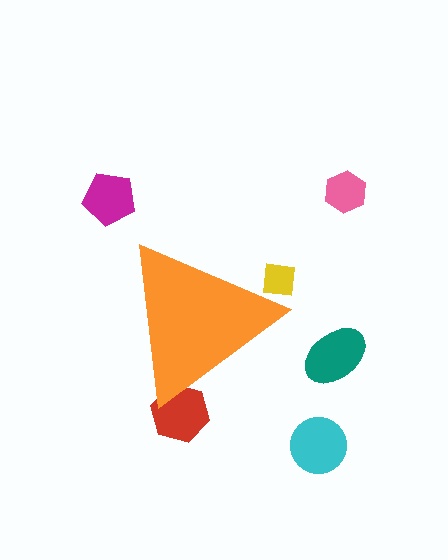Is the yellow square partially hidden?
Yes, the yellow square is partially hidden behind the orange triangle.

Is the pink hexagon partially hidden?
No, the pink hexagon is fully visible.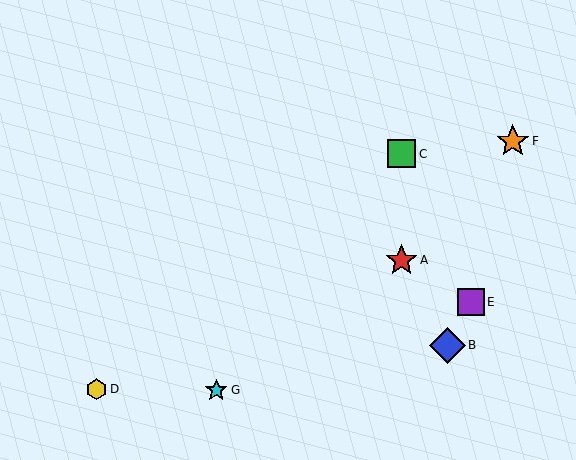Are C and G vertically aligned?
No, C is at x≈402 and G is at x≈216.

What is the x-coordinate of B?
Object B is at x≈447.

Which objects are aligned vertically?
Objects A, C are aligned vertically.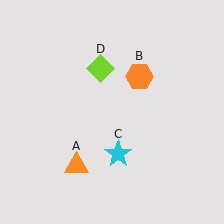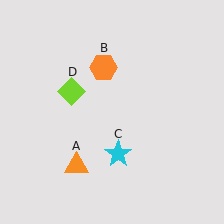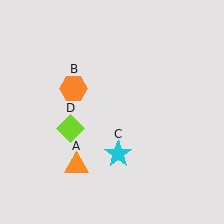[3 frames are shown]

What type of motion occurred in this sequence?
The orange hexagon (object B), lime diamond (object D) rotated counterclockwise around the center of the scene.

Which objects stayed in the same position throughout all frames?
Orange triangle (object A) and cyan star (object C) remained stationary.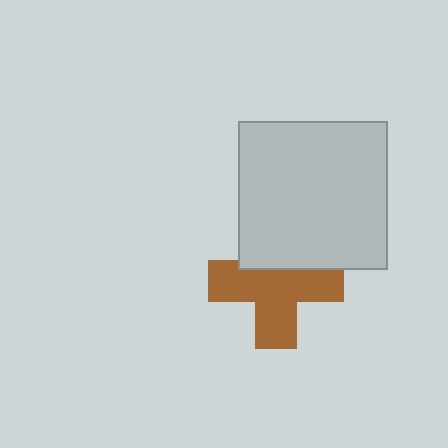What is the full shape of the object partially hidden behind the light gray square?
The partially hidden object is a brown cross.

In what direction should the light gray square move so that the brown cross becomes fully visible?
The light gray square should move up. That is the shortest direction to clear the overlap and leave the brown cross fully visible.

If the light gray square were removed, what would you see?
You would see the complete brown cross.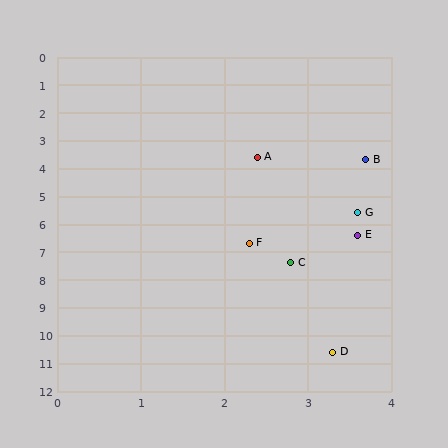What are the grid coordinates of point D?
Point D is at approximately (3.3, 10.6).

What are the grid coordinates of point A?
Point A is at approximately (2.4, 3.6).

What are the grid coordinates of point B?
Point B is at approximately (3.7, 3.7).